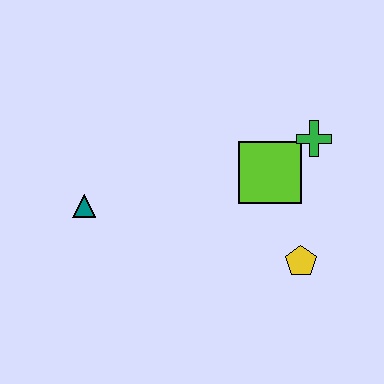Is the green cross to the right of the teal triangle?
Yes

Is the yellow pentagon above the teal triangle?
No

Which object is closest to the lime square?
The green cross is closest to the lime square.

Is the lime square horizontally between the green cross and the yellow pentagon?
No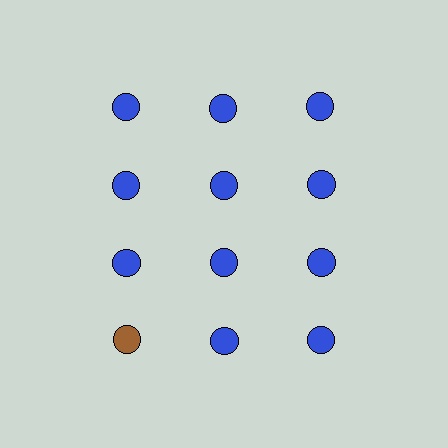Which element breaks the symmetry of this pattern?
The brown circle in the fourth row, leftmost column breaks the symmetry. All other shapes are blue circles.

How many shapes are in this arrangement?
There are 12 shapes arranged in a grid pattern.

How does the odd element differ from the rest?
It has a different color: brown instead of blue.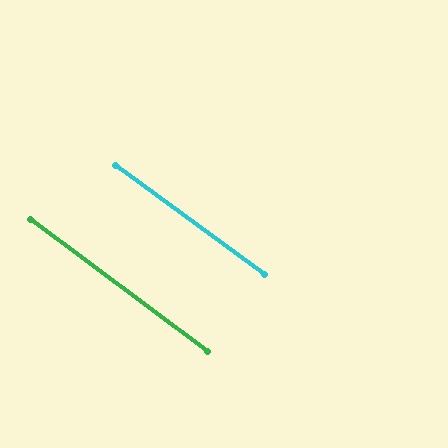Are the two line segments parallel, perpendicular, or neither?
Parallel — their directions differ by only 0.3°.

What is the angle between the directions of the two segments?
Approximately 0 degrees.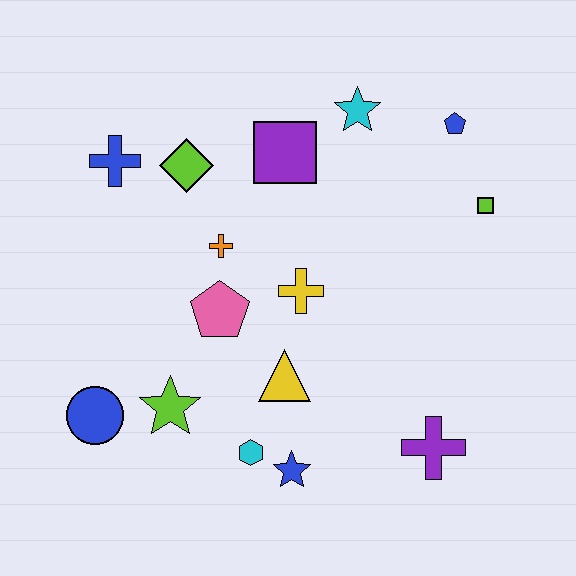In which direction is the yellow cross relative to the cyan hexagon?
The yellow cross is above the cyan hexagon.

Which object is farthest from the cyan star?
The blue circle is farthest from the cyan star.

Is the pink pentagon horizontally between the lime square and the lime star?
Yes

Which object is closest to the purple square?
The cyan star is closest to the purple square.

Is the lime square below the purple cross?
No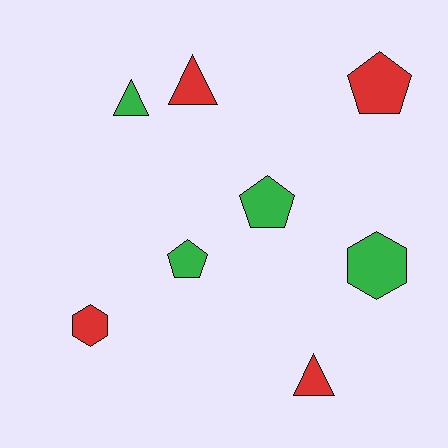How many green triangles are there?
There is 1 green triangle.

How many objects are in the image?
There are 8 objects.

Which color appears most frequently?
Red, with 4 objects.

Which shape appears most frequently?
Triangle, with 3 objects.